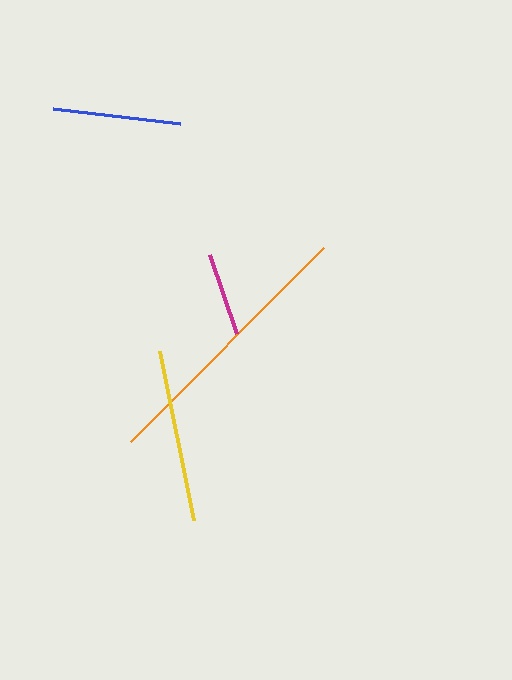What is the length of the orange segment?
The orange segment is approximately 274 pixels long.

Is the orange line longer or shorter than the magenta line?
The orange line is longer than the magenta line.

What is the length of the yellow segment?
The yellow segment is approximately 173 pixels long.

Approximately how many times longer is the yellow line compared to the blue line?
The yellow line is approximately 1.3 times the length of the blue line.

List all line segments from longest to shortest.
From longest to shortest: orange, yellow, blue, magenta.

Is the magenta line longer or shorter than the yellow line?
The yellow line is longer than the magenta line.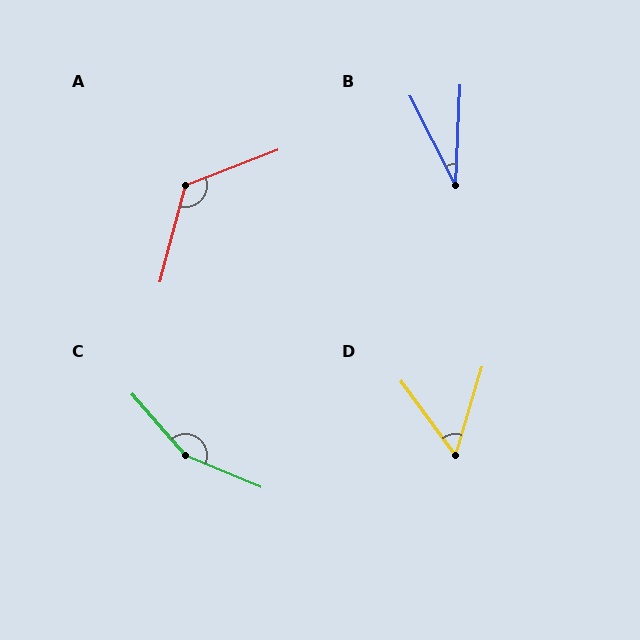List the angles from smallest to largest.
B (30°), D (53°), A (126°), C (154°).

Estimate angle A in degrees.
Approximately 126 degrees.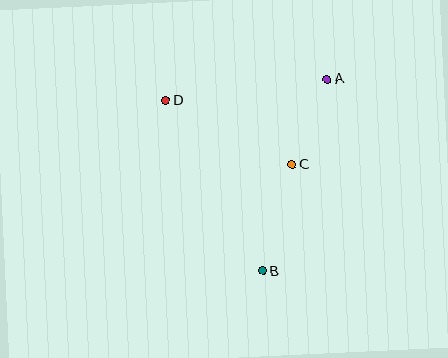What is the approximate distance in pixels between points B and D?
The distance between B and D is approximately 196 pixels.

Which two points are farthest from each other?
Points A and B are farthest from each other.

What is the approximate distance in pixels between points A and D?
The distance between A and D is approximately 163 pixels.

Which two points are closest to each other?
Points A and C are closest to each other.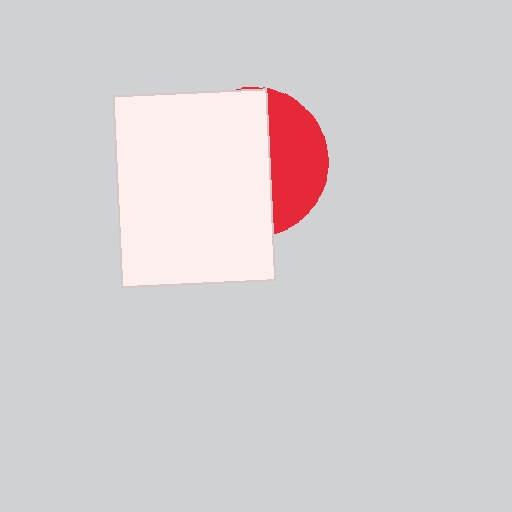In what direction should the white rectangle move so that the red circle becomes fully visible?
The white rectangle should move left. That is the shortest direction to clear the overlap and leave the red circle fully visible.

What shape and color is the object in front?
The object in front is a white rectangle.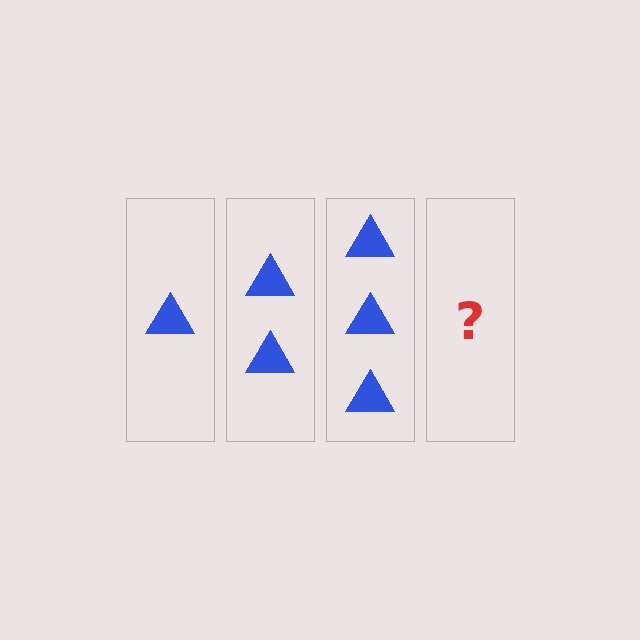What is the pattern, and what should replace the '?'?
The pattern is that each step adds one more triangle. The '?' should be 4 triangles.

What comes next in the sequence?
The next element should be 4 triangles.